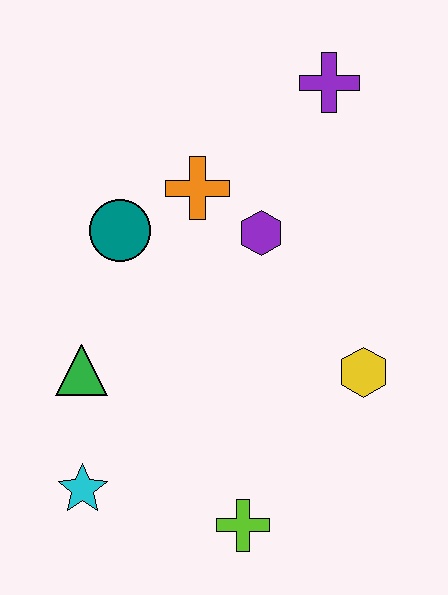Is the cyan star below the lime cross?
No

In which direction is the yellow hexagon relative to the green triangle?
The yellow hexagon is to the right of the green triangle.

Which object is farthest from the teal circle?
The lime cross is farthest from the teal circle.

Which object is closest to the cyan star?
The green triangle is closest to the cyan star.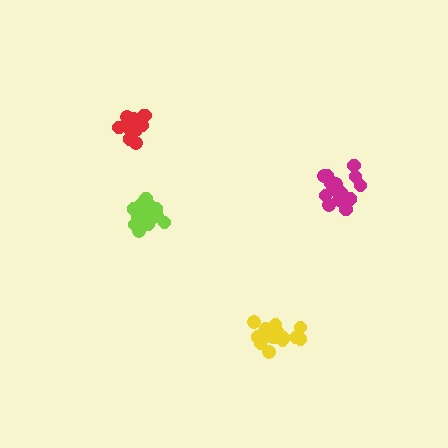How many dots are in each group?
Group 1: 14 dots, Group 2: 19 dots, Group 3: 16 dots, Group 4: 19 dots (68 total).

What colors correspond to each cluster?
The clusters are colored: red, yellow, magenta, lime.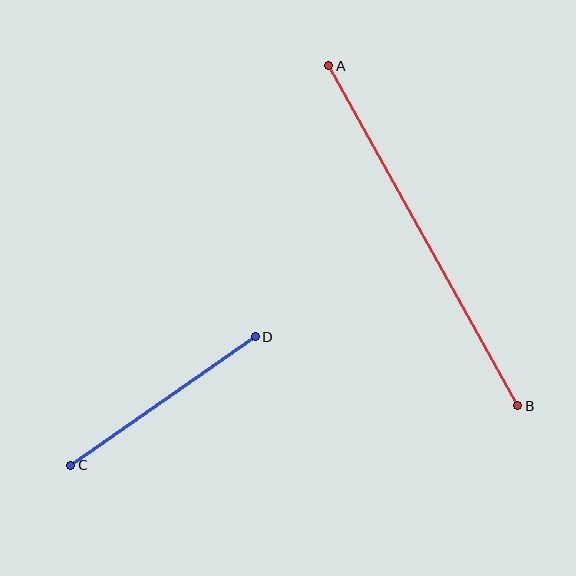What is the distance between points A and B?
The distance is approximately 389 pixels.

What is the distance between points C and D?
The distance is approximately 225 pixels.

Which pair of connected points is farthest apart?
Points A and B are farthest apart.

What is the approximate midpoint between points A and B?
The midpoint is at approximately (423, 236) pixels.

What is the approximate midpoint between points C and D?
The midpoint is at approximately (163, 401) pixels.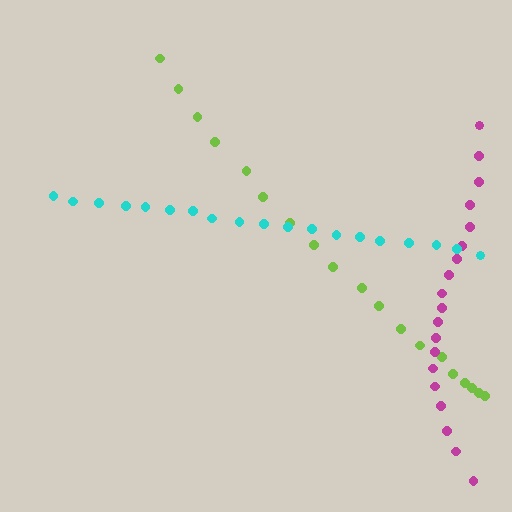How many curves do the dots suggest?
There are 3 distinct paths.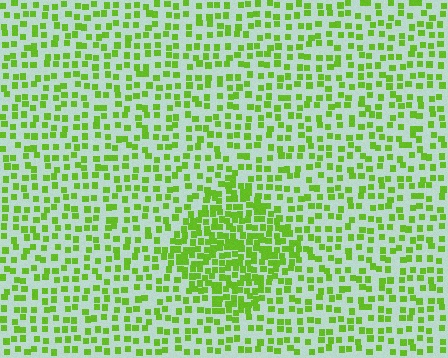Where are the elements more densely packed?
The elements are more densely packed inside the diamond boundary.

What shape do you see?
I see a diamond.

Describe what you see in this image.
The image contains small lime elements arranged at two different densities. A diamond-shaped region is visible where the elements are more densely packed than the surrounding area.